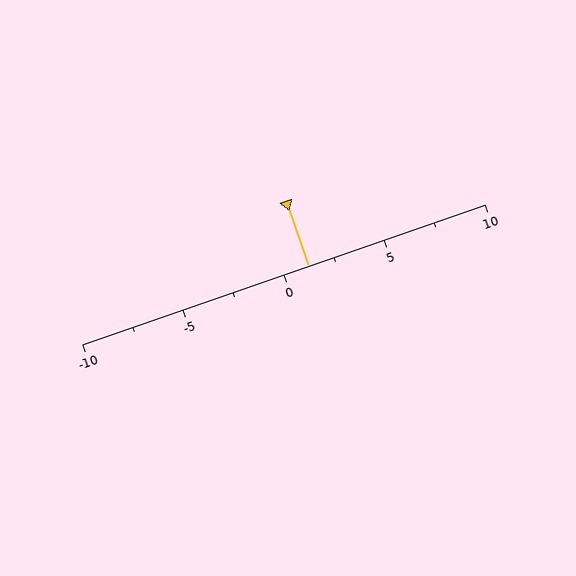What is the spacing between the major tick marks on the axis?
The major ticks are spaced 5 apart.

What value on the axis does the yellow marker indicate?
The marker indicates approximately 1.2.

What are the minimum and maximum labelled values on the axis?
The axis runs from -10 to 10.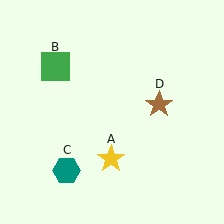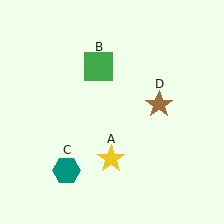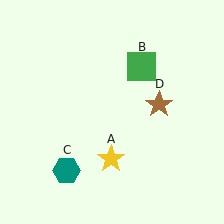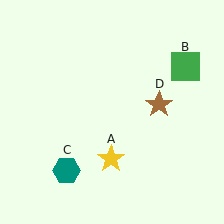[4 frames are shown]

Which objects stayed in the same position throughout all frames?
Yellow star (object A) and teal hexagon (object C) and brown star (object D) remained stationary.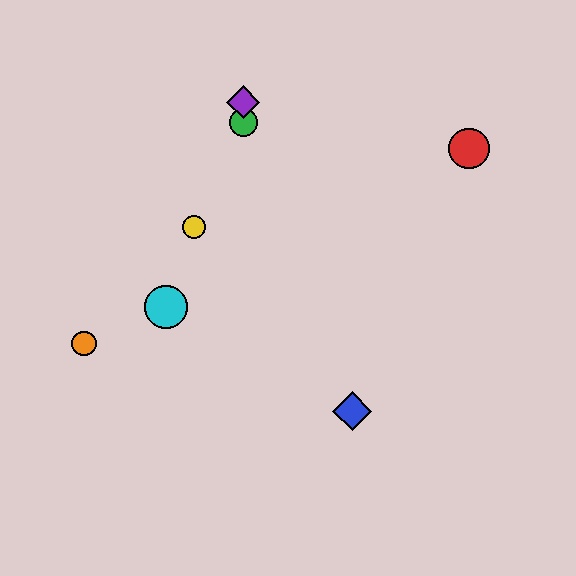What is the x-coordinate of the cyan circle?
The cyan circle is at x≈166.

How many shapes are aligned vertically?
2 shapes (the green circle, the purple diamond) are aligned vertically.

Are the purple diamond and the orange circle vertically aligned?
No, the purple diamond is at x≈243 and the orange circle is at x≈84.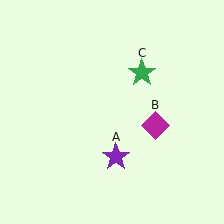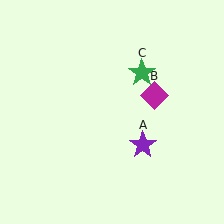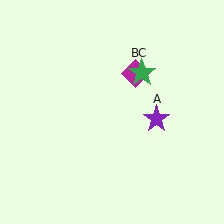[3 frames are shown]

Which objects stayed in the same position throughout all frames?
Green star (object C) remained stationary.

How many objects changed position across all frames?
2 objects changed position: purple star (object A), magenta diamond (object B).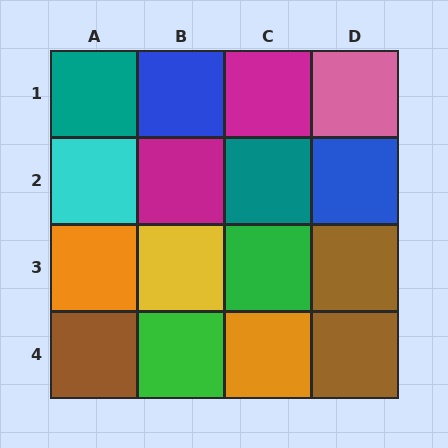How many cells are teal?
2 cells are teal.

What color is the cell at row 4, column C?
Orange.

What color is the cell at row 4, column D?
Brown.